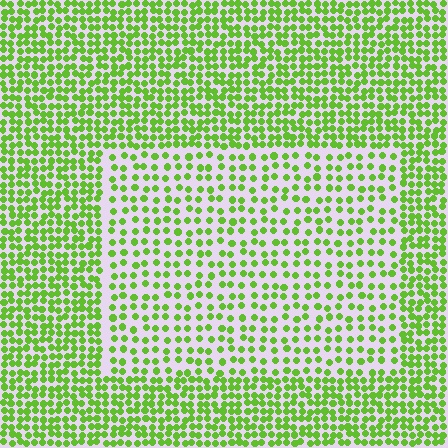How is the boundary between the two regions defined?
The boundary is defined by a change in element density (approximately 1.9x ratio). All elements are the same color, size, and shape.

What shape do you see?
I see a rectangle.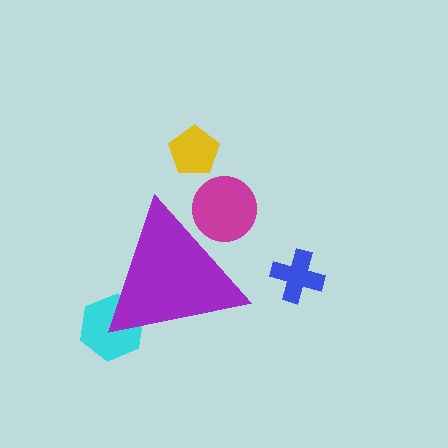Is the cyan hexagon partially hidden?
Yes, the cyan hexagon is partially hidden behind the purple triangle.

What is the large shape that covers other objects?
A purple triangle.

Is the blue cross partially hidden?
No, the blue cross is fully visible.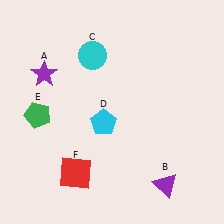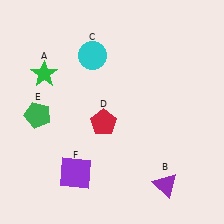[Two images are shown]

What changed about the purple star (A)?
In Image 1, A is purple. In Image 2, it changed to green.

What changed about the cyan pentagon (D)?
In Image 1, D is cyan. In Image 2, it changed to red.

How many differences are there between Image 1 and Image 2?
There are 3 differences between the two images.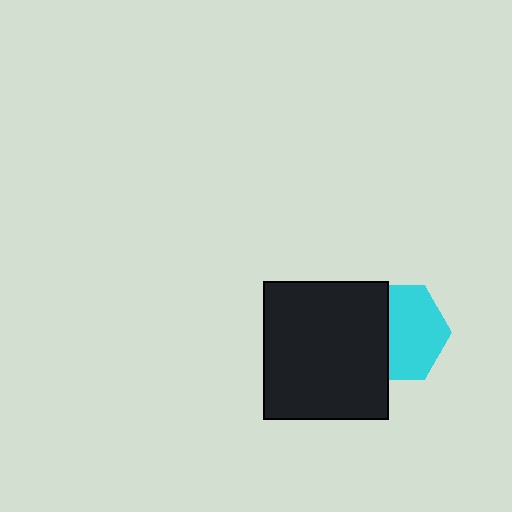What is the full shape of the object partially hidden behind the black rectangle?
The partially hidden object is a cyan hexagon.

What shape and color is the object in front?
The object in front is a black rectangle.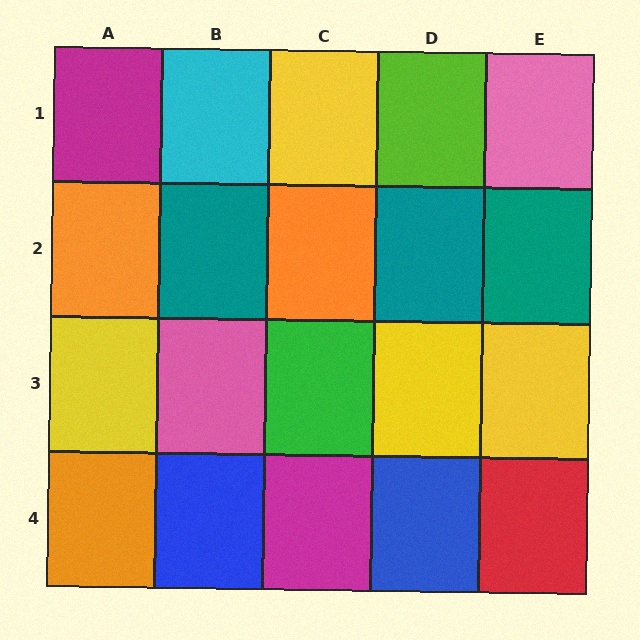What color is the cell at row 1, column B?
Cyan.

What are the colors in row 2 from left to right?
Orange, teal, orange, teal, teal.